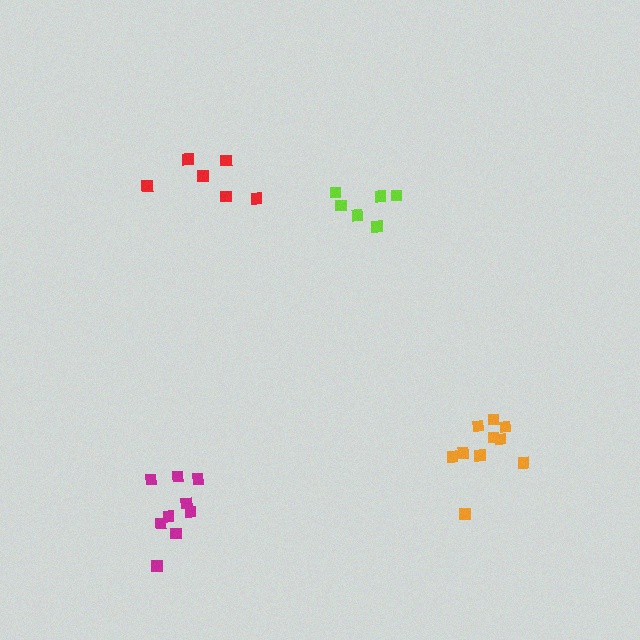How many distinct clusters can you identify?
There are 4 distinct clusters.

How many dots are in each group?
Group 1: 6 dots, Group 2: 6 dots, Group 3: 10 dots, Group 4: 9 dots (31 total).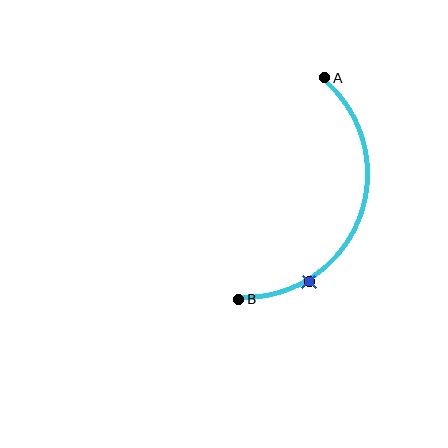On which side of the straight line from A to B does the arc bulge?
The arc bulges to the right of the straight line connecting A and B.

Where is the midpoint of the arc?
The arc midpoint is the point on the curve farthest from the straight line joining A and B. It sits to the right of that line.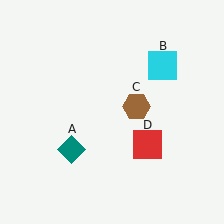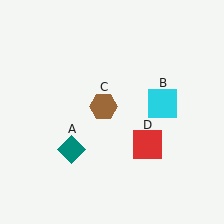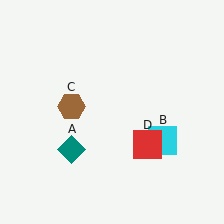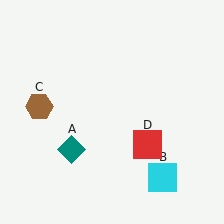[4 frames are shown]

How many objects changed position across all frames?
2 objects changed position: cyan square (object B), brown hexagon (object C).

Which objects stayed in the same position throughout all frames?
Teal diamond (object A) and red square (object D) remained stationary.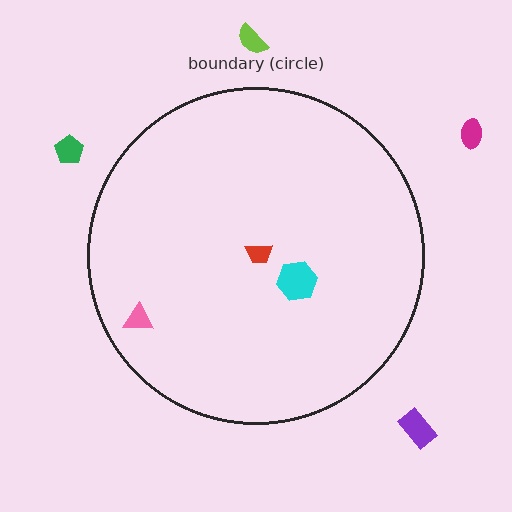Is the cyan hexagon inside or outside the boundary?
Inside.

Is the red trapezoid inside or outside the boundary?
Inside.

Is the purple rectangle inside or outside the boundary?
Outside.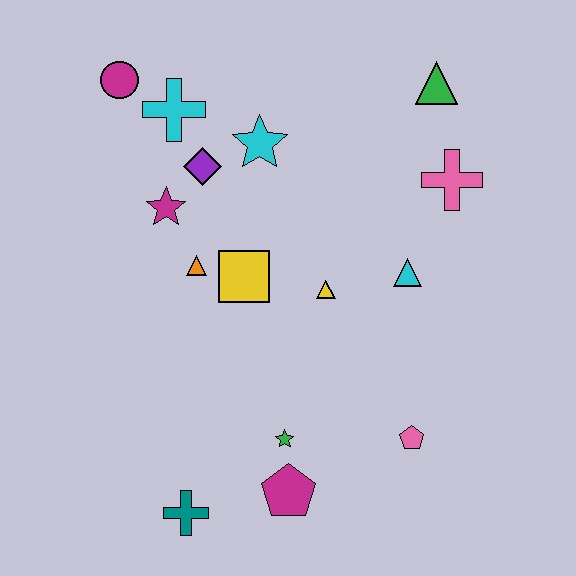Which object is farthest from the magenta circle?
The pink pentagon is farthest from the magenta circle.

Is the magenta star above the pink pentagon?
Yes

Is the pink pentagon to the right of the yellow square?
Yes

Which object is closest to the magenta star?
The purple diamond is closest to the magenta star.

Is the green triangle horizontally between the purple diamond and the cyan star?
No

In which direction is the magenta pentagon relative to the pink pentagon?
The magenta pentagon is to the left of the pink pentagon.